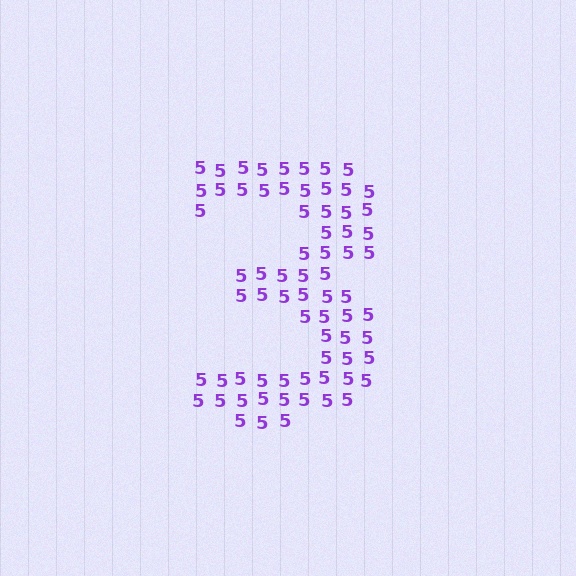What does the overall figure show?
The overall figure shows the digit 3.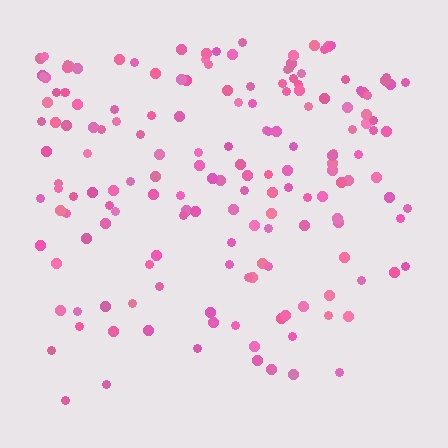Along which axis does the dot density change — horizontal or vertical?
Vertical.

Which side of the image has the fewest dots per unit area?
The bottom.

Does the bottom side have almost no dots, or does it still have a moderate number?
Still a moderate number, just noticeably fewer than the top.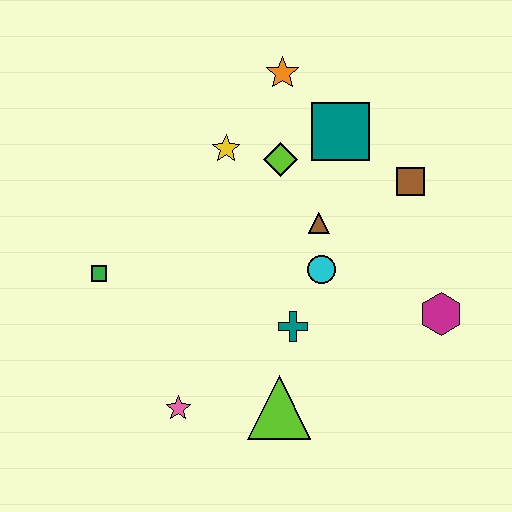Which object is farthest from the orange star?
The pink star is farthest from the orange star.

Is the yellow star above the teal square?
No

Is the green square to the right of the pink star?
No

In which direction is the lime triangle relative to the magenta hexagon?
The lime triangle is to the left of the magenta hexagon.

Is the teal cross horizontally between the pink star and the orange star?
No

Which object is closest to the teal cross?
The cyan circle is closest to the teal cross.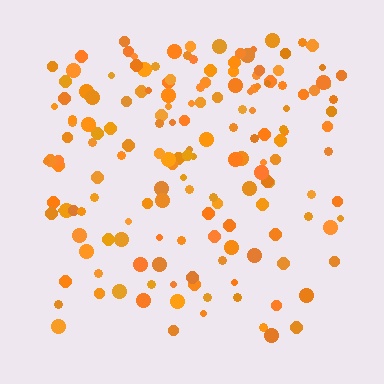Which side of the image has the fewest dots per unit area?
The bottom.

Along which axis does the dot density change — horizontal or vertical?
Vertical.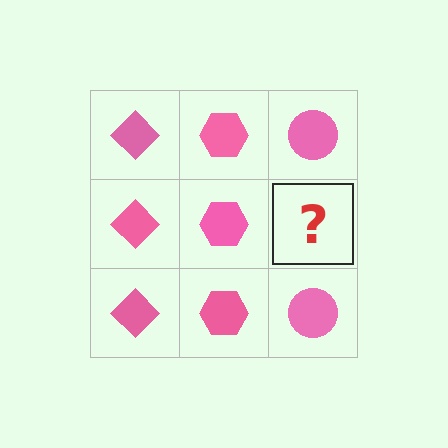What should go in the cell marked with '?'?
The missing cell should contain a pink circle.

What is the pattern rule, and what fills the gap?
The rule is that each column has a consistent shape. The gap should be filled with a pink circle.